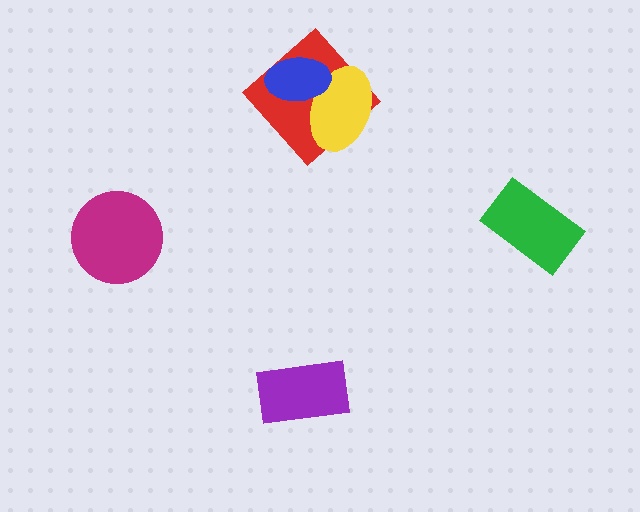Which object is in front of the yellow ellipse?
The blue ellipse is in front of the yellow ellipse.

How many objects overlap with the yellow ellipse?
2 objects overlap with the yellow ellipse.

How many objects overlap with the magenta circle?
0 objects overlap with the magenta circle.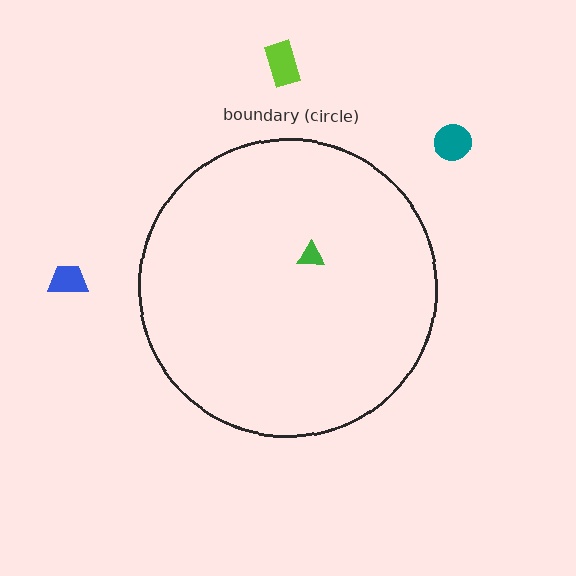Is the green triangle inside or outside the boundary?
Inside.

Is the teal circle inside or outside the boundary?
Outside.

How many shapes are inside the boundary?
1 inside, 3 outside.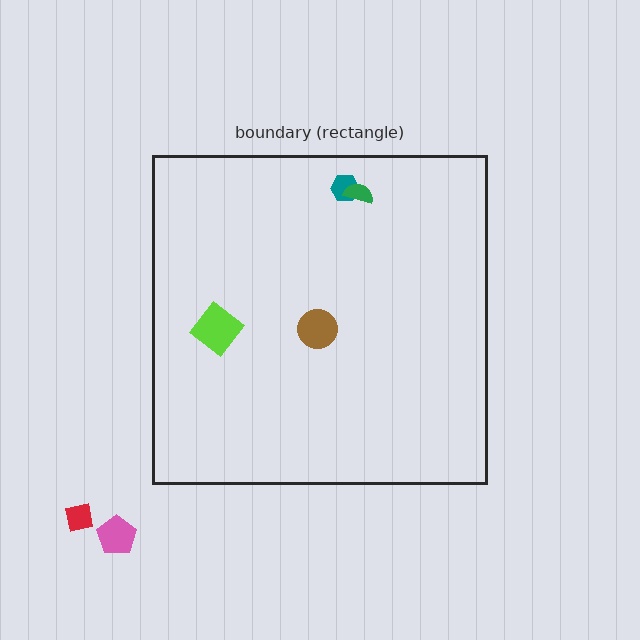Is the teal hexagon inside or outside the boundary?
Inside.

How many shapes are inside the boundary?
4 inside, 2 outside.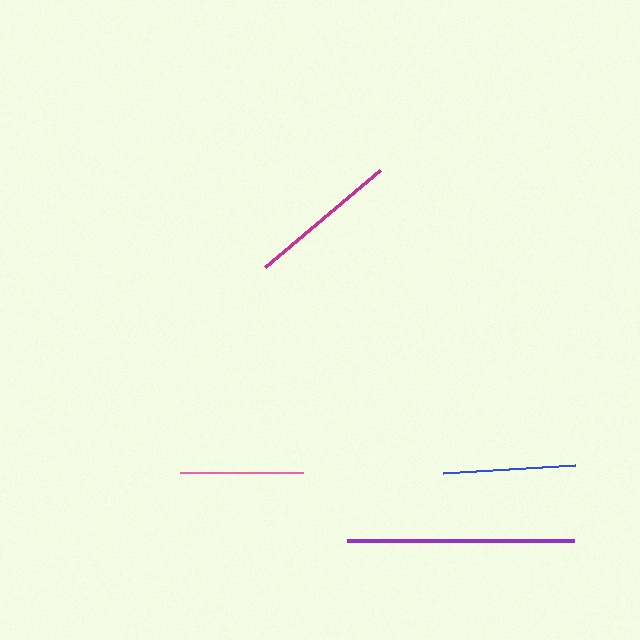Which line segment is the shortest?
The pink line is the shortest at approximately 123 pixels.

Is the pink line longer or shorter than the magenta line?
The magenta line is longer than the pink line.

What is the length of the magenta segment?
The magenta segment is approximately 150 pixels long.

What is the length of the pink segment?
The pink segment is approximately 123 pixels long.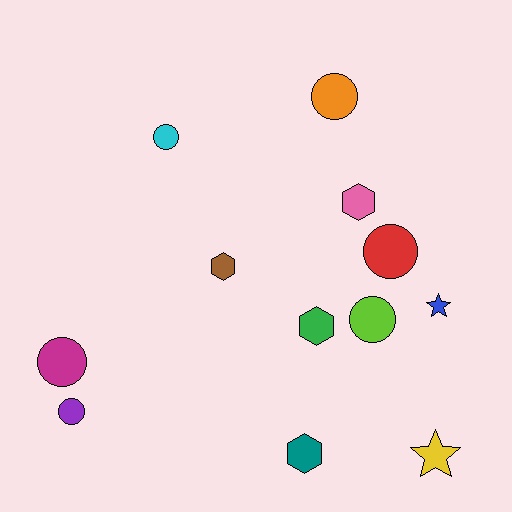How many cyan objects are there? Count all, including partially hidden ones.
There is 1 cyan object.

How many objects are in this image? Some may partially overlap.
There are 12 objects.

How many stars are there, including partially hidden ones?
There are 2 stars.